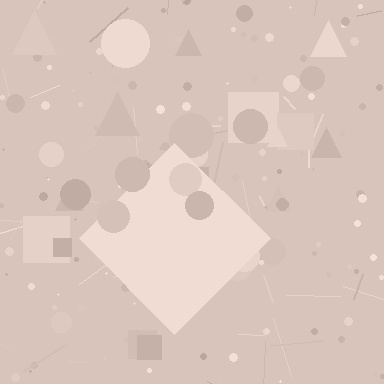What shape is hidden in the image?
A diamond is hidden in the image.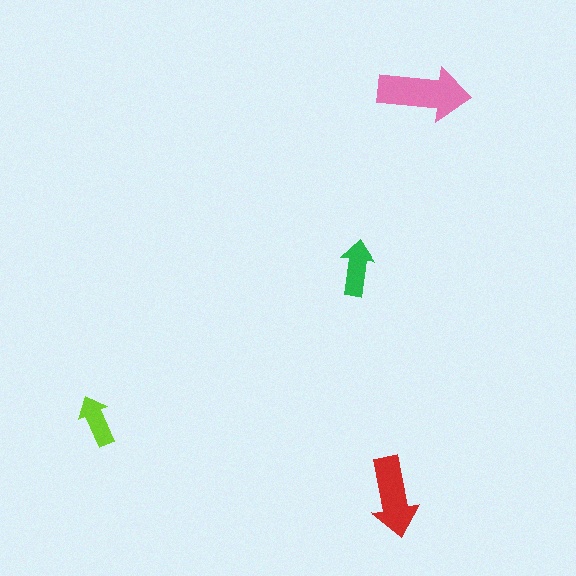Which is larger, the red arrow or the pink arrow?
The pink one.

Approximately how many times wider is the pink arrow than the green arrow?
About 1.5 times wider.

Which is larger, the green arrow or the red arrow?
The red one.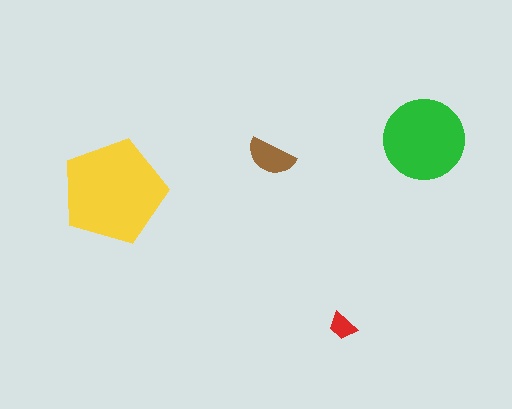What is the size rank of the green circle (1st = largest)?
2nd.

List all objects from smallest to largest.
The red trapezoid, the brown semicircle, the green circle, the yellow pentagon.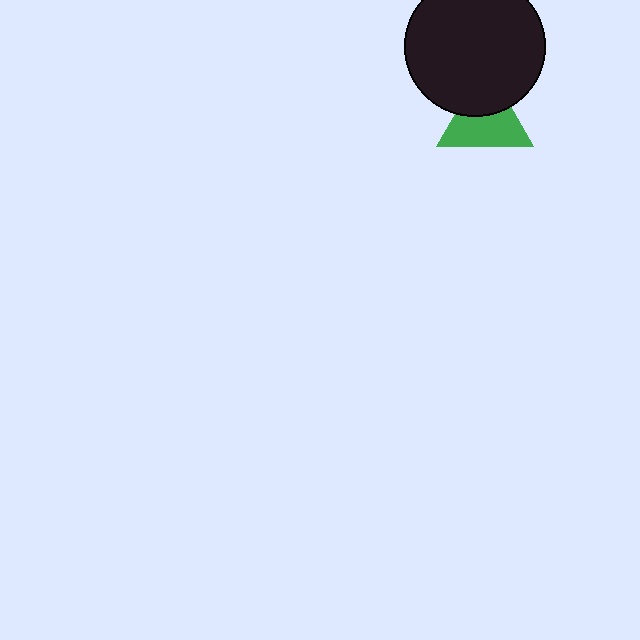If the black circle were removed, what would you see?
You would see the complete green triangle.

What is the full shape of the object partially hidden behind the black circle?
The partially hidden object is a green triangle.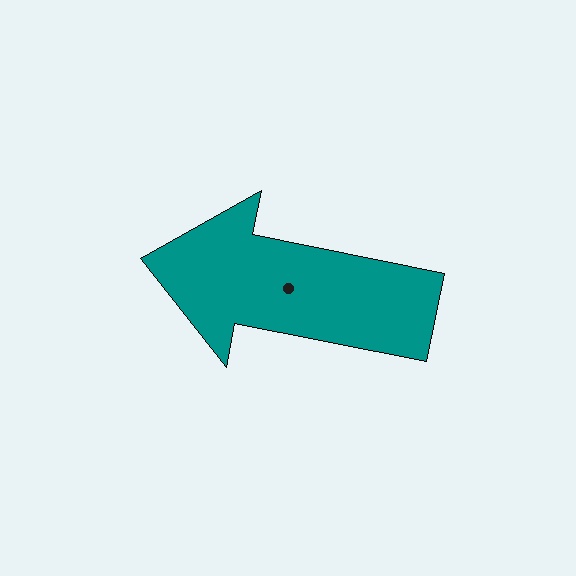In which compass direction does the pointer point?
West.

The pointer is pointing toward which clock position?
Roughly 9 o'clock.